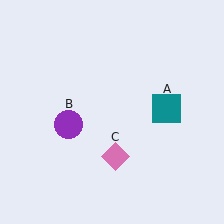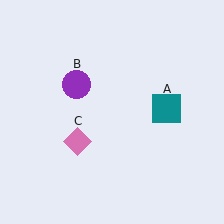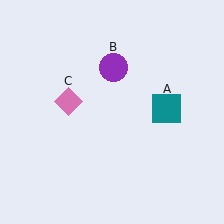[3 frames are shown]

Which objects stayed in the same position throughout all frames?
Teal square (object A) remained stationary.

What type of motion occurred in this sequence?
The purple circle (object B), pink diamond (object C) rotated clockwise around the center of the scene.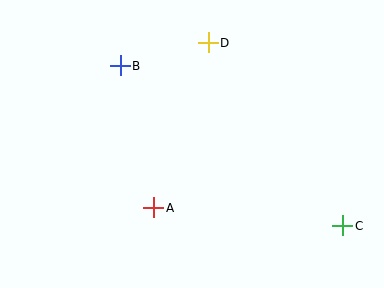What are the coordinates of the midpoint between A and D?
The midpoint between A and D is at (181, 125).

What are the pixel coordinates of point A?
Point A is at (154, 208).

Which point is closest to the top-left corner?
Point B is closest to the top-left corner.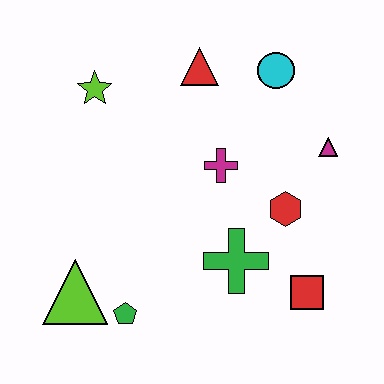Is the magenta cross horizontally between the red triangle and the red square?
Yes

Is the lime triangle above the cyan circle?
No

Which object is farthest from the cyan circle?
The lime triangle is farthest from the cyan circle.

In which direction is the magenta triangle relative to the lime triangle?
The magenta triangle is to the right of the lime triangle.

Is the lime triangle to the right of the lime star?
No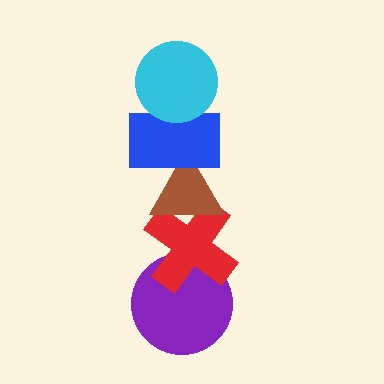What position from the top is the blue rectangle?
The blue rectangle is 2nd from the top.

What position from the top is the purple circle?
The purple circle is 5th from the top.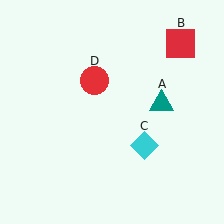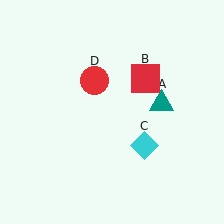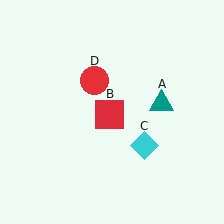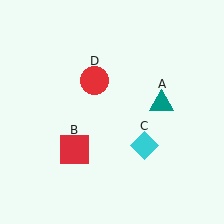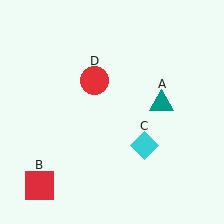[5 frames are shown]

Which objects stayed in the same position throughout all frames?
Teal triangle (object A) and cyan diamond (object C) and red circle (object D) remained stationary.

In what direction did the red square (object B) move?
The red square (object B) moved down and to the left.